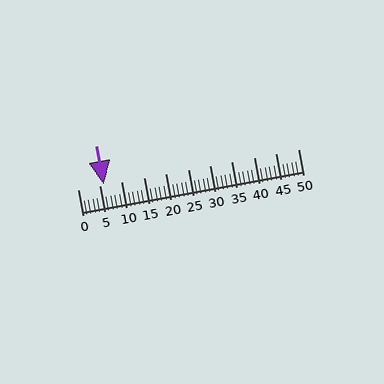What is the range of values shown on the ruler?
The ruler shows values from 0 to 50.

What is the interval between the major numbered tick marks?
The major tick marks are spaced 5 units apart.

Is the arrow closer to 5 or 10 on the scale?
The arrow is closer to 5.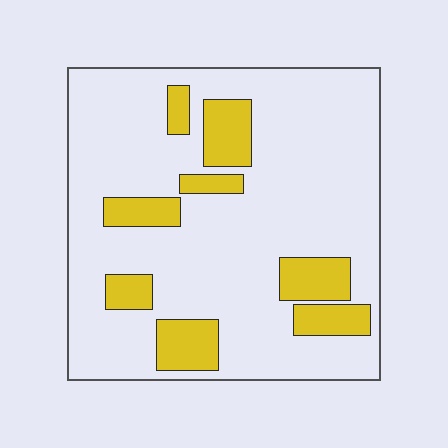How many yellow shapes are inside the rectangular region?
8.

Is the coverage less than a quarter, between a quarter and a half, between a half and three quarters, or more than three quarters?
Less than a quarter.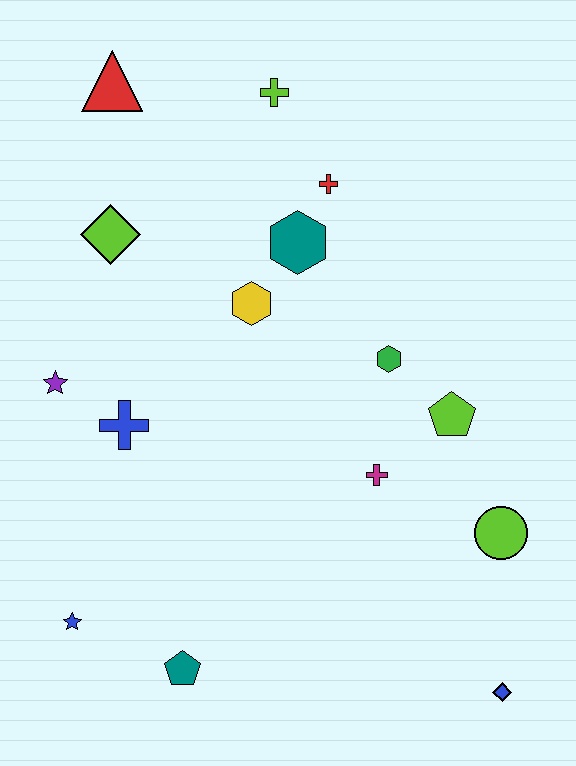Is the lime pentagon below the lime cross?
Yes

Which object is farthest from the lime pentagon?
The red triangle is farthest from the lime pentagon.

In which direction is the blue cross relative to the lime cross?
The blue cross is below the lime cross.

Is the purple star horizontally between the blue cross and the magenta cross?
No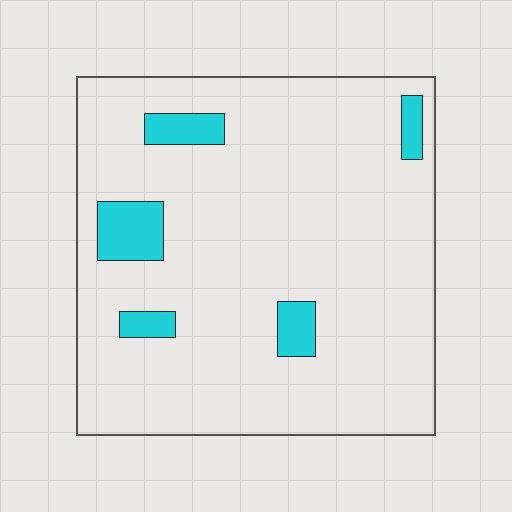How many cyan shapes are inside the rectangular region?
5.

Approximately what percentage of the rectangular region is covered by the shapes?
Approximately 10%.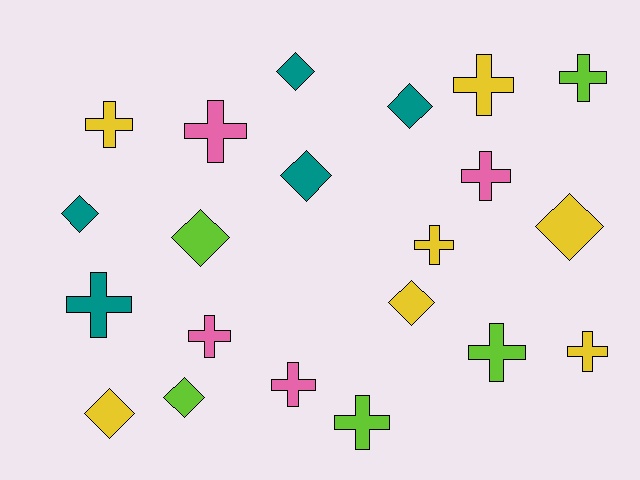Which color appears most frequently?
Yellow, with 7 objects.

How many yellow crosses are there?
There are 4 yellow crosses.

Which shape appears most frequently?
Cross, with 12 objects.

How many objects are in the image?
There are 21 objects.